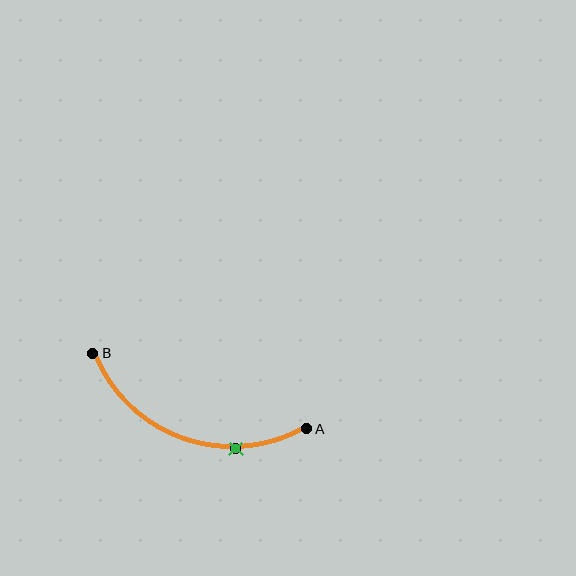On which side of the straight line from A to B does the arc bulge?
The arc bulges below the straight line connecting A and B.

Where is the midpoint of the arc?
The arc midpoint is the point on the curve farthest from the straight line joining A and B. It sits below that line.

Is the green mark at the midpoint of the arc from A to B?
No. The green mark lies on the arc but is closer to endpoint A. The arc midpoint would be at the point on the curve equidistant along the arc from both A and B.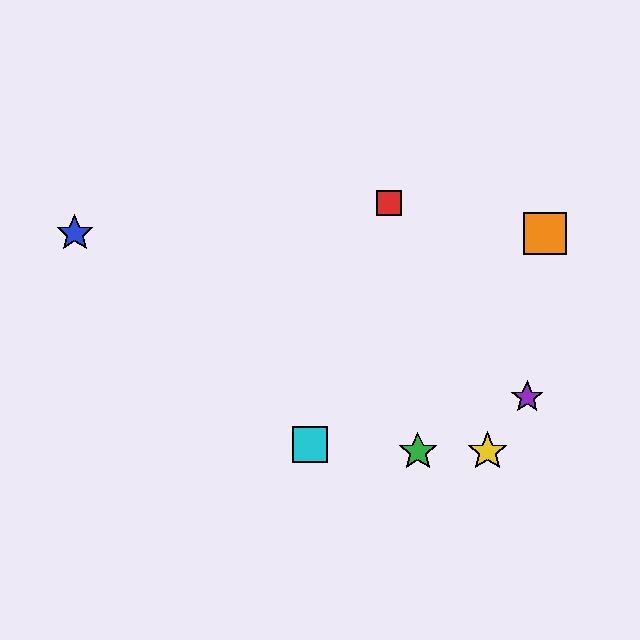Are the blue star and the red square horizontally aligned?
No, the blue star is at y≈233 and the red square is at y≈203.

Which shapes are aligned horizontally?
The blue star, the orange square are aligned horizontally.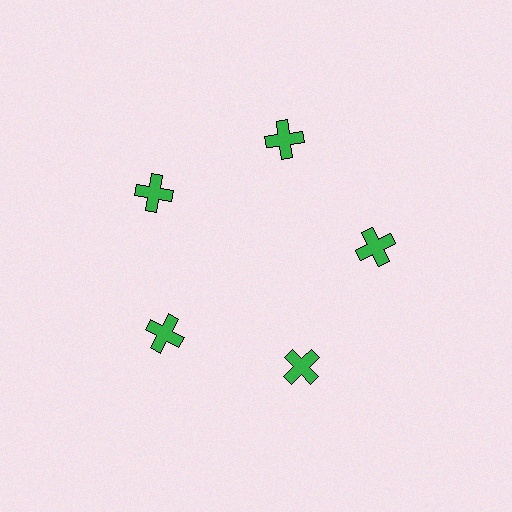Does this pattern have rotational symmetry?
Yes, this pattern has 5-fold rotational symmetry. It looks the same after rotating 72 degrees around the center.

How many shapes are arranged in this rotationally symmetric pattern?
There are 5 shapes, arranged in 5 groups of 1.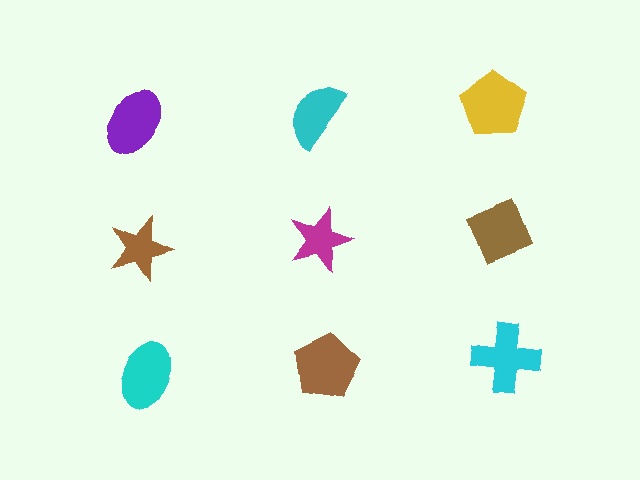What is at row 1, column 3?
A yellow pentagon.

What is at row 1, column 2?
A cyan semicircle.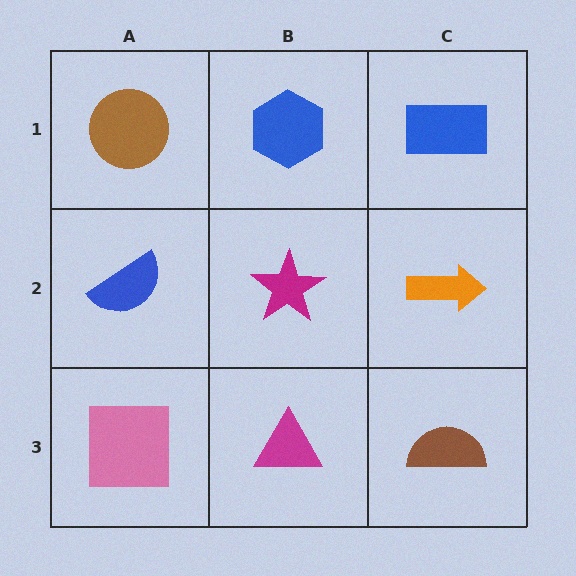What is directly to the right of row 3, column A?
A magenta triangle.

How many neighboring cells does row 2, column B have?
4.